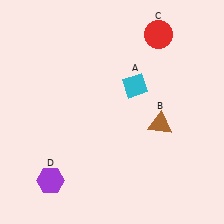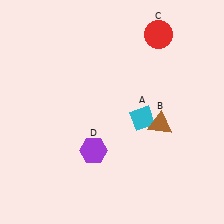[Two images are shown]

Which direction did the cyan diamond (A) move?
The cyan diamond (A) moved down.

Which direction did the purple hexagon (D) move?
The purple hexagon (D) moved right.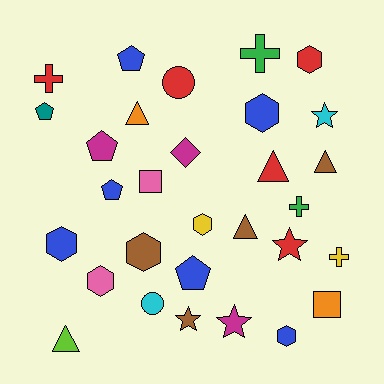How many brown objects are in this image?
There are 4 brown objects.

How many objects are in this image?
There are 30 objects.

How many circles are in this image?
There are 2 circles.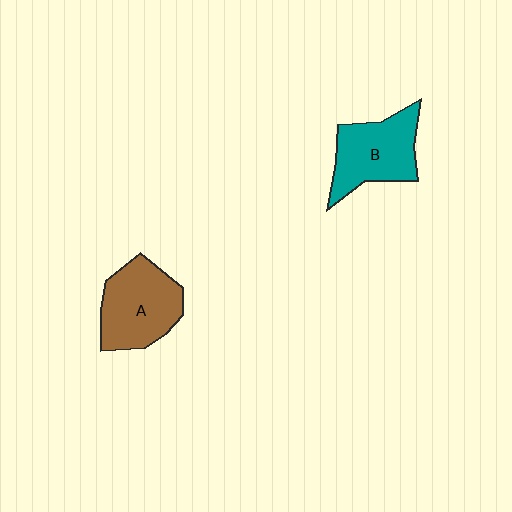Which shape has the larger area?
Shape A (brown).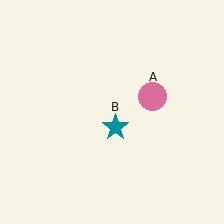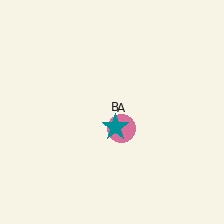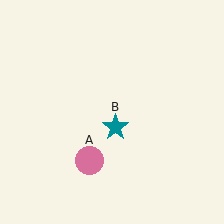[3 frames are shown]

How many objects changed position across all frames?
1 object changed position: pink circle (object A).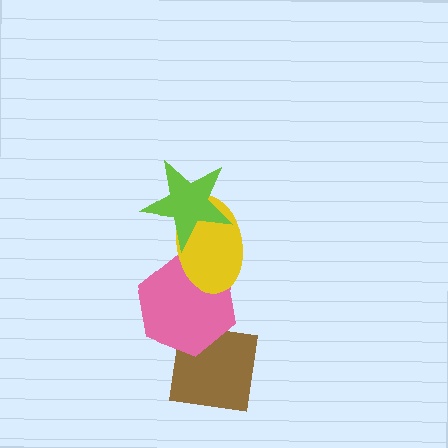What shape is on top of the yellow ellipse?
The lime star is on top of the yellow ellipse.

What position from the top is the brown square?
The brown square is 4th from the top.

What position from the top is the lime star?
The lime star is 1st from the top.